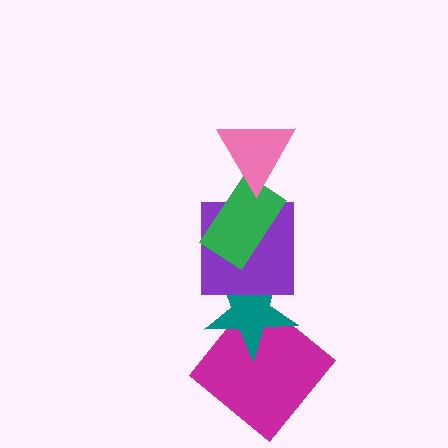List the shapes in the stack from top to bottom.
From top to bottom: the pink triangle, the green rectangle, the purple square, the teal star, the magenta diamond.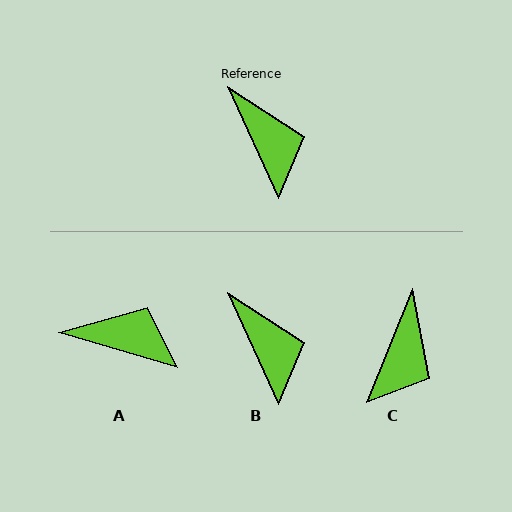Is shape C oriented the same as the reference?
No, it is off by about 47 degrees.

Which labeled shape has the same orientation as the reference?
B.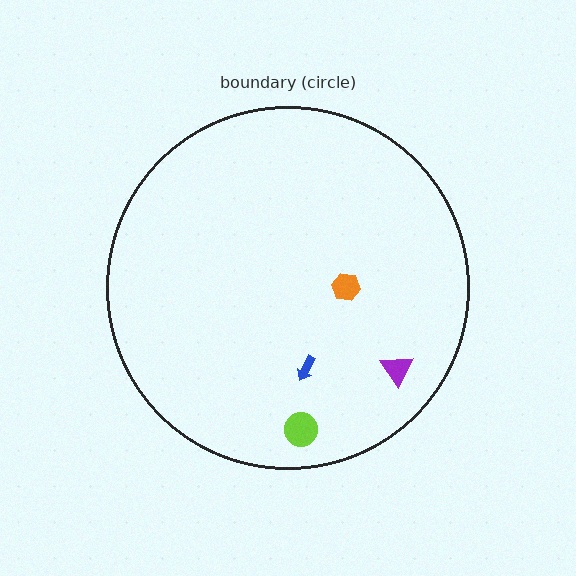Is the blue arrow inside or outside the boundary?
Inside.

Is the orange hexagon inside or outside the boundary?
Inside.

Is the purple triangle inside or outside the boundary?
Inside.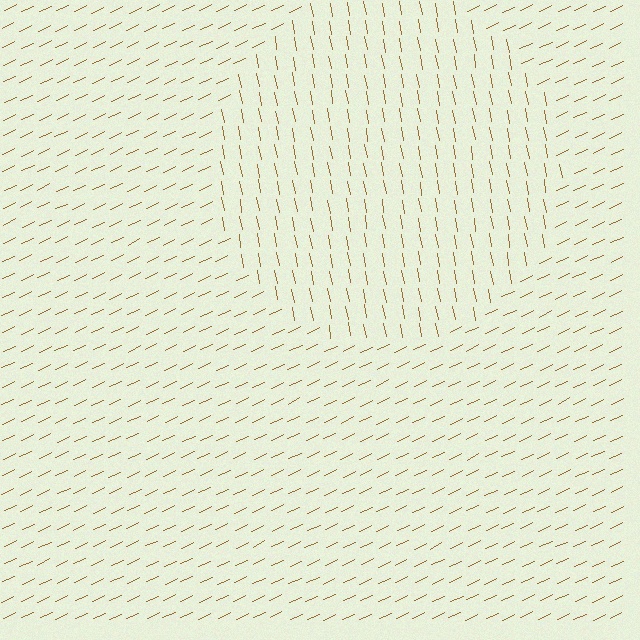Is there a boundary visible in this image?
Yes, there is a texture boundary formed by a change in line orientation.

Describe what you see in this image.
The image is filled with small brown line segments. A circle region in the image has lines oriented differently from the surrounding lines, creating a visible texture boundary.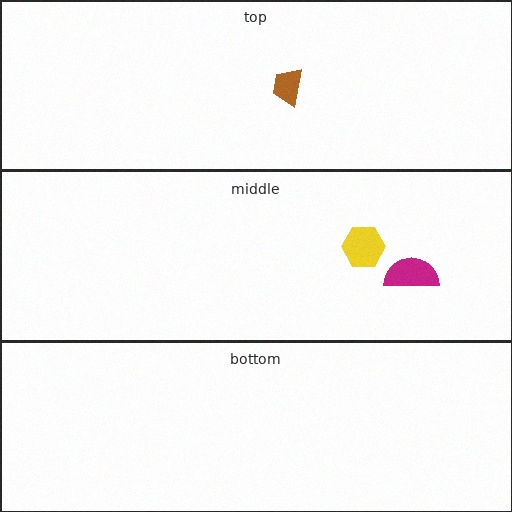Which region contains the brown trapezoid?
The top region.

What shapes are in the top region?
The brown trapezoid.